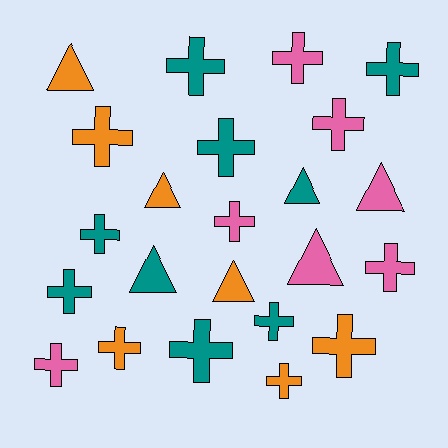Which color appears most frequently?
Teal, with 9 objects.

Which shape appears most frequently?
Cross, with 16 objects.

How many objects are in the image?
There are 23 objects.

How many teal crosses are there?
There are 7 teal crosses.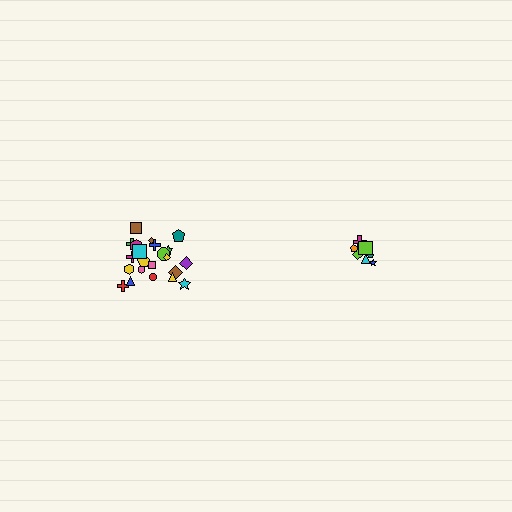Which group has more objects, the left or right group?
The left group.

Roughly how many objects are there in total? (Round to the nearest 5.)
Roughly 30 objects in total.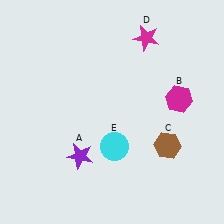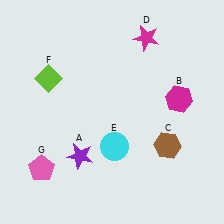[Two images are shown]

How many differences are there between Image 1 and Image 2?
There are 2 differences between the two images.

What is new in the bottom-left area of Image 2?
A pink pentagon (G) was added in the bottom-left area of Image 2.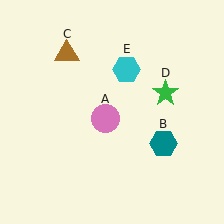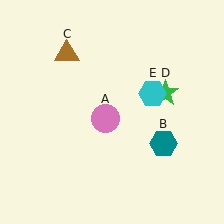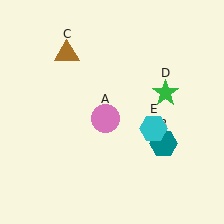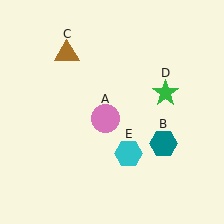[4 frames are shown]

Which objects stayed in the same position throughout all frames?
Pink circle (object A) and teal hexagon (object B) and brown triangle (object C) and green star (object D) remained stationary.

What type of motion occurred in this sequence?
The cyan hexagon (object E) rotated clockwise around the center of the scene.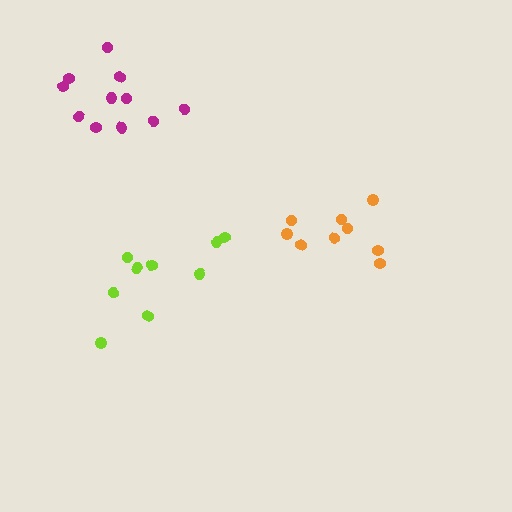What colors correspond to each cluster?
The clusters are colored: lime, orange, magenta.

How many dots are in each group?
Group 1: 9 dots, Group 2: 9 dots, Group 3: 11 dots (29 total).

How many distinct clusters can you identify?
There are 3 distinct clusters.